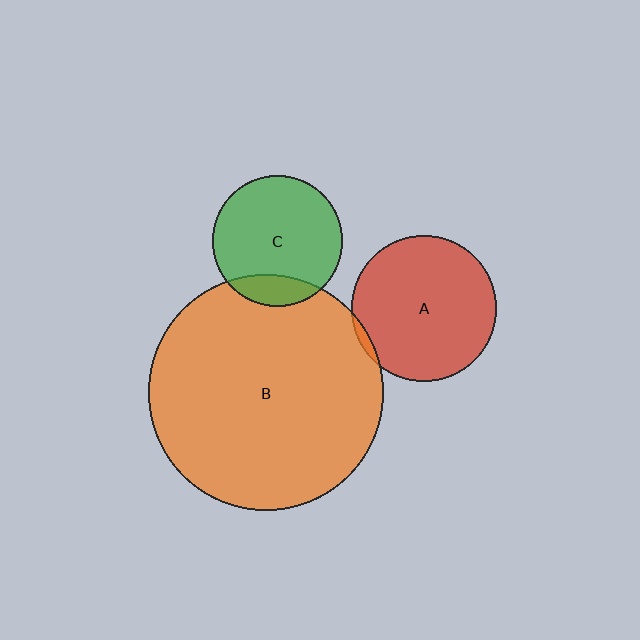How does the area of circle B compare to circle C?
Approximately 3.3 times.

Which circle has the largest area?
Circle B (orange).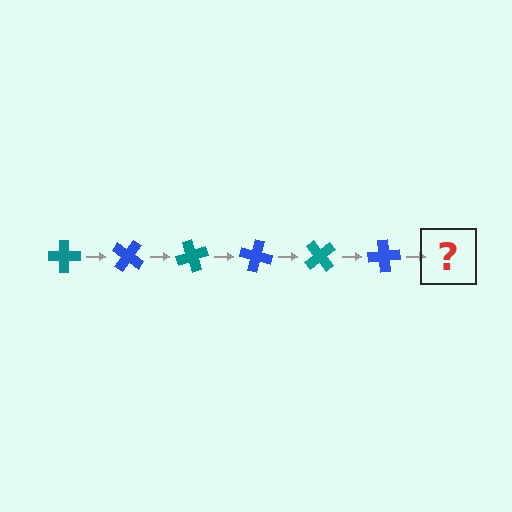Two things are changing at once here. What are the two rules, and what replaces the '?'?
The two rules are that it rotates 35 degrees each step and the color cycles through teal and blue. The '?' should be a teal cross, rotated 210 degrees from the start.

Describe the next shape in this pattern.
It should be a teal cross, rotated 210 degrees from the start.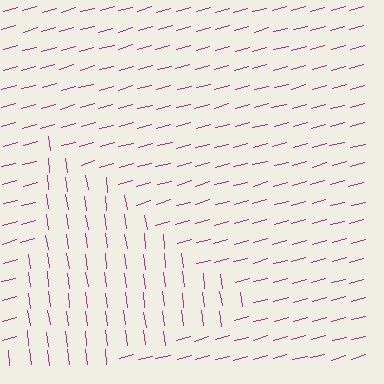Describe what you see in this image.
The image is filled with small magenta line segments. A triangle region in the image has lines oriented differently from the surrounding lines, creating a visible texture boundary.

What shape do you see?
I see a triangle.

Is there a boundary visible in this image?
Yes, there is a texture boundary formed by a change in line orientation.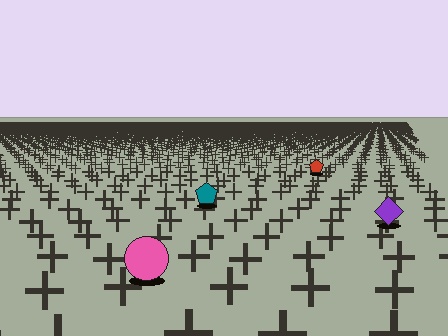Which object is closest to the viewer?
The pink circle is closest. The texture marks near it are larger and more spread out.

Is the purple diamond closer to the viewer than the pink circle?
No. The pink circle is closer — you can tell from the texture gradient: the ground texture is coarser near it.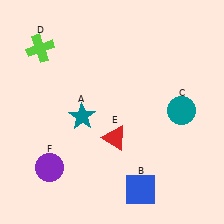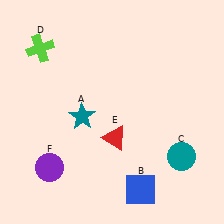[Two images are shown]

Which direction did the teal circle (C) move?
The teal circle (C) moved down.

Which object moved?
The teal circle (C) moved down.